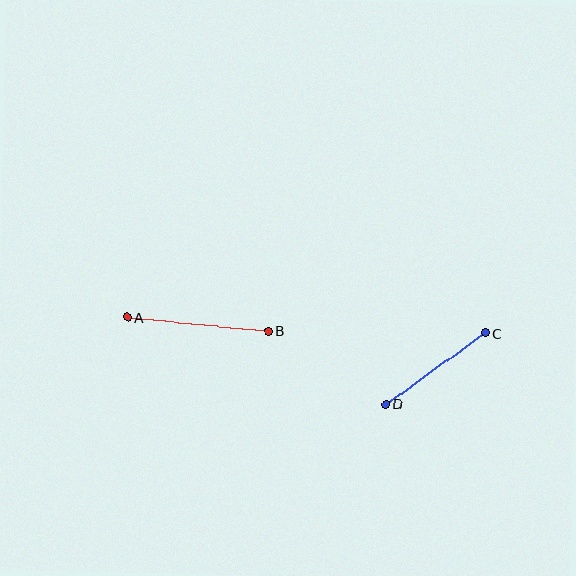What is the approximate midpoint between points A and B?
The midpoint is at approximately (198, 324) pixels.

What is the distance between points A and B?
The distance is approximately 141 pixels.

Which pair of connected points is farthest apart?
Points A and B are farthest apart.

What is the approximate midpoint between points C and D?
The midpoint is at approximately (435, 369) pixels.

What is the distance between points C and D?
The distance is approximately 123 pixels.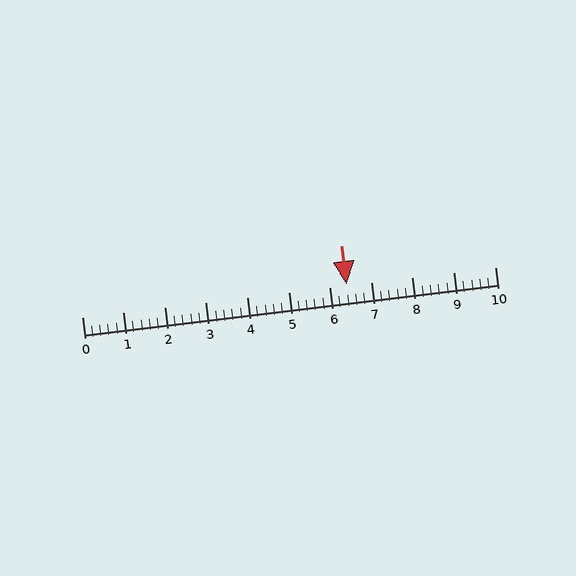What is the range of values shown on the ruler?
The ruler shows values from 0 to 10.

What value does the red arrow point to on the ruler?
The red arrow points to approximately 6.4.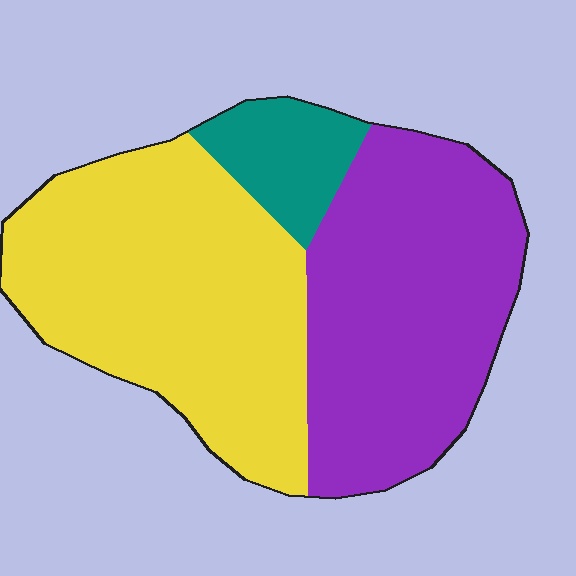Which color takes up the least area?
Teal, at roughly 10%.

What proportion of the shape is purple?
Purple covers roughly 40% of the shape.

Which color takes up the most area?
Yellow, at roughly 50%.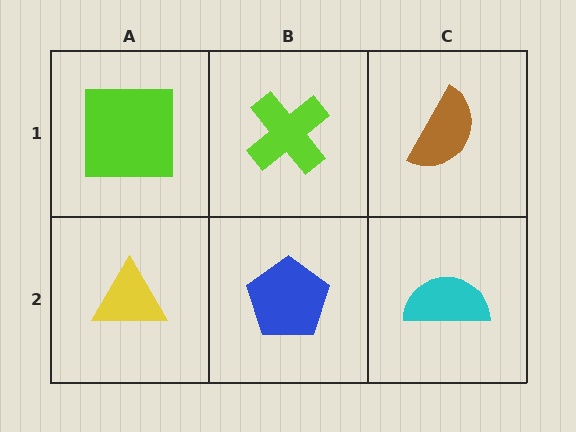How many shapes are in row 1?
3 shapes.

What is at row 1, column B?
A lime cross.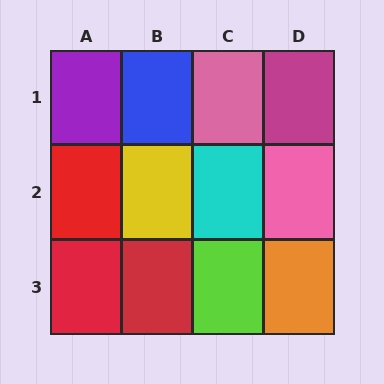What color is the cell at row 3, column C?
Lime.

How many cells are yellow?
1 cell is yellow.